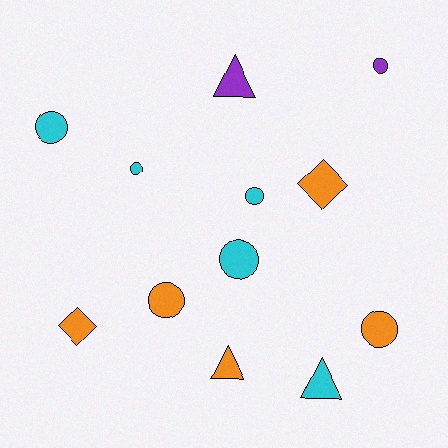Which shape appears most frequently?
Circle, with 7 objects.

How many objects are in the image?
There are 12 objects.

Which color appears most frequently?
Orange, with 5 objects.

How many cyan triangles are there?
There is 1 cyan triangle.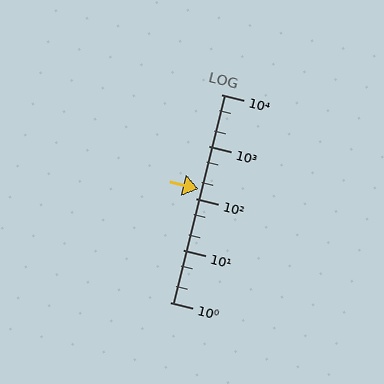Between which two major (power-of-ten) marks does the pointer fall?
The pointer is between 100 and 1000.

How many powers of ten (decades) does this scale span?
The scale spans 4 decades, from 1 to 10000.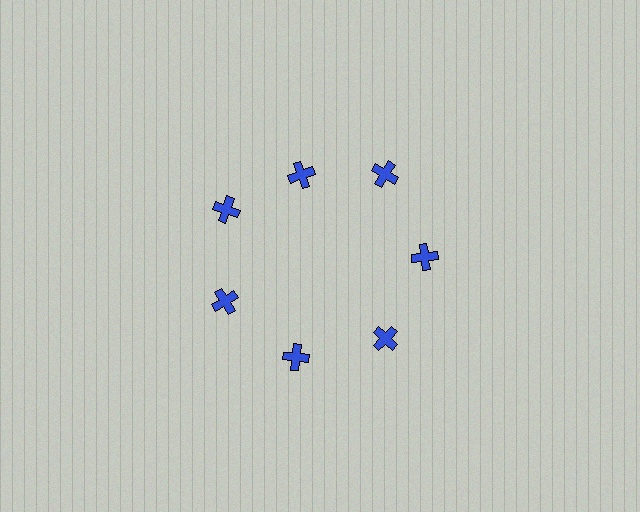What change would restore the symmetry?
The symmetry would be restored by moving it outward, back onto the ring so that all 7 crosses sit at equal angles and equal distance from the center.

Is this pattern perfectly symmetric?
No. The 7 blue crosses are arranged in a ring, but one element near the 12 o'clock position is pulled inward toward the center, breaking the 7-fold rotational symmetry.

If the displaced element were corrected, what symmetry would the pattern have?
It would have 7-fold rotational symmetry — the pattern would map onto itself every 51 degrees.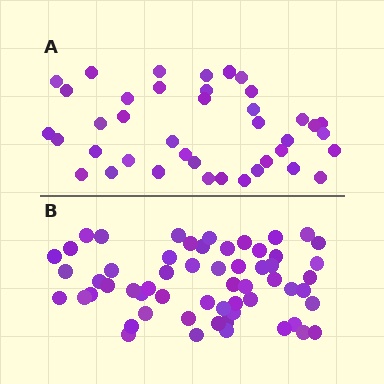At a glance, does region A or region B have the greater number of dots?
Region B (the bottom region) has more dots.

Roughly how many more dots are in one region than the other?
Region B has approximately 20 more dots than region A.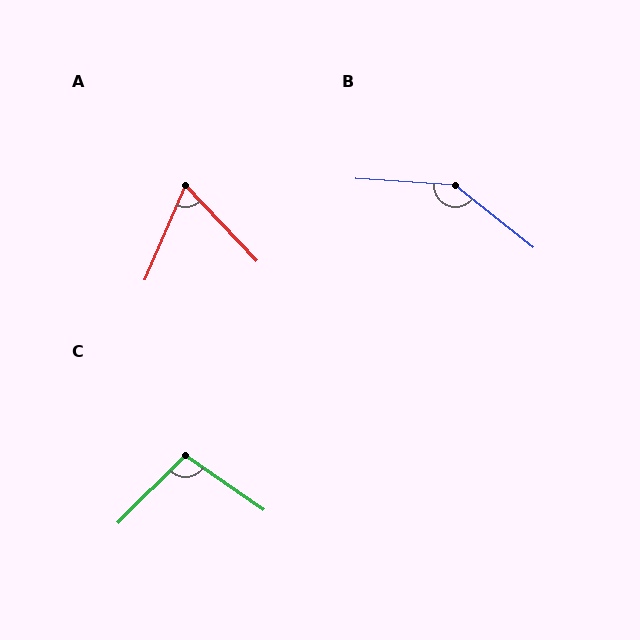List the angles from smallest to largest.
A (67°), C (100°), B (145°).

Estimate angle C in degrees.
Approximately 100 degrees.